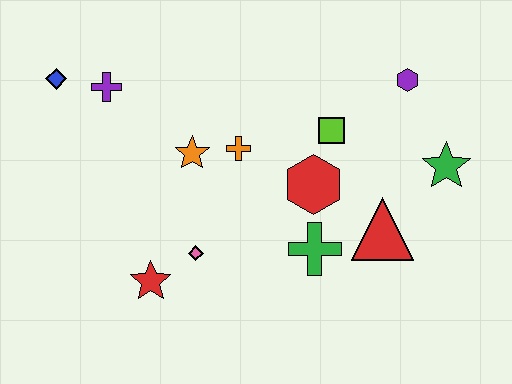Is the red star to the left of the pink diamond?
Yes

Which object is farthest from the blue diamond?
The green star is farthest from the blue diamond.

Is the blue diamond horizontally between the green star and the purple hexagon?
No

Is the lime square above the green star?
Yes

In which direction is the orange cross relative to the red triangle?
The orange cross is to the left of the red triangle.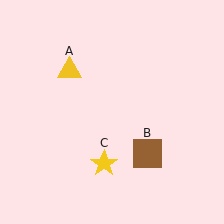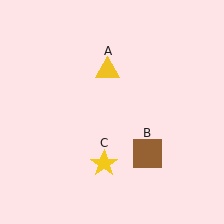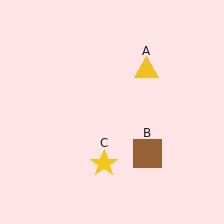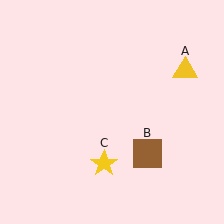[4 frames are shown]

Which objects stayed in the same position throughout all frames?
Brown square (object B) and yellow star (object C) remained stationary.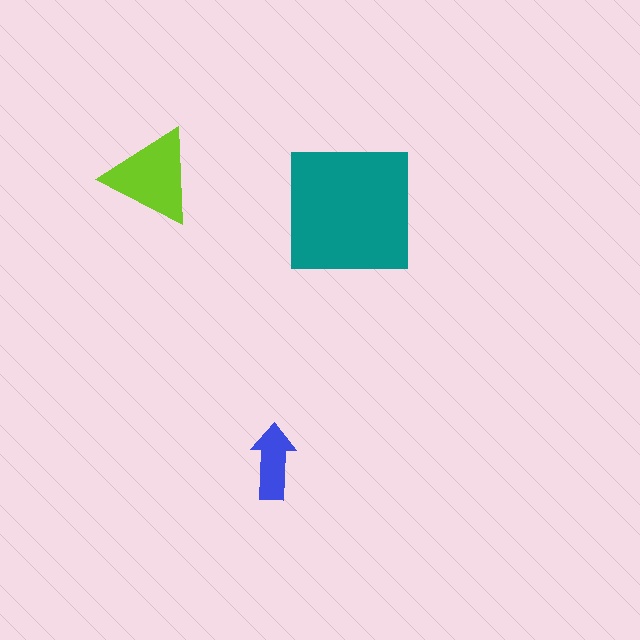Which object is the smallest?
The blue arrow.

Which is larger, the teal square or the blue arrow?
The teal square.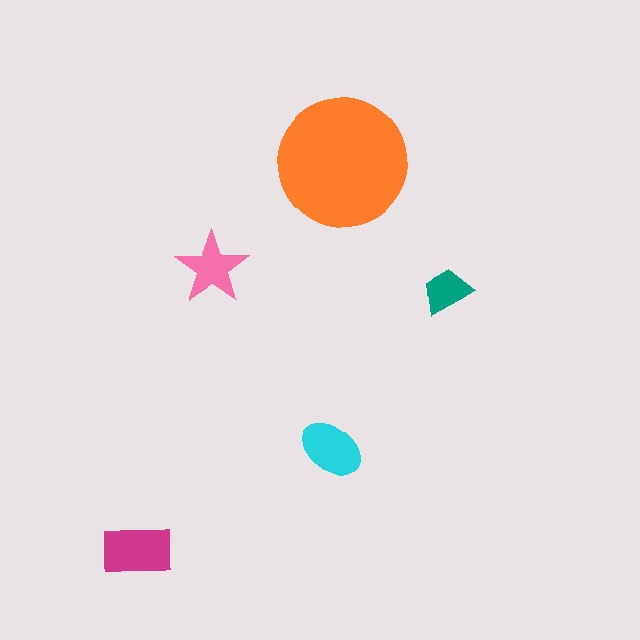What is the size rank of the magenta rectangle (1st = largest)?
2nd.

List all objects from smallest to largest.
The teal trapezoid, the pink star, the cyan ellipse, the magenta rectangle, the orange circle.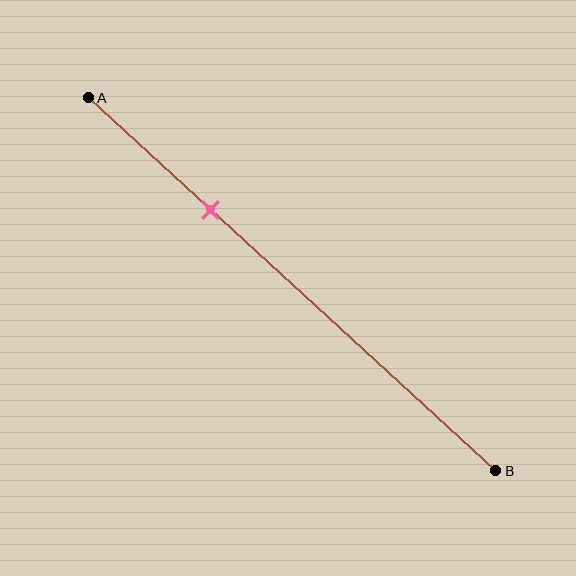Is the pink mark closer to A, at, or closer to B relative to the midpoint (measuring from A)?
The pink mark is closer to point A than the midpoint of segment AB.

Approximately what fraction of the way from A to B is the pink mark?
The pink mark is approximately 30% of the way from A to B.